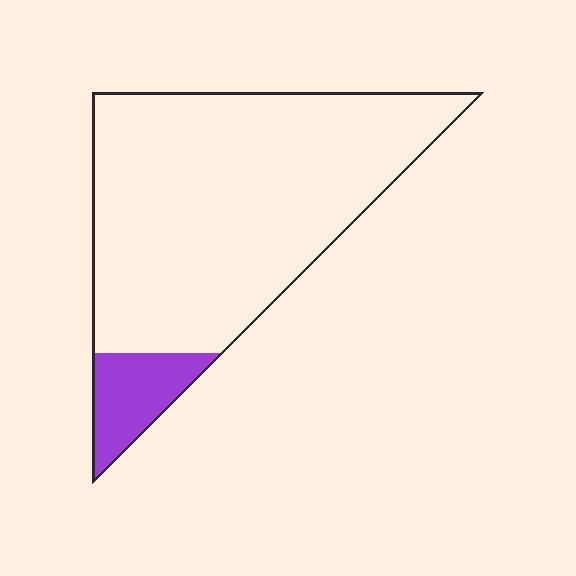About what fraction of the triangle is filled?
About one tenth (1/10).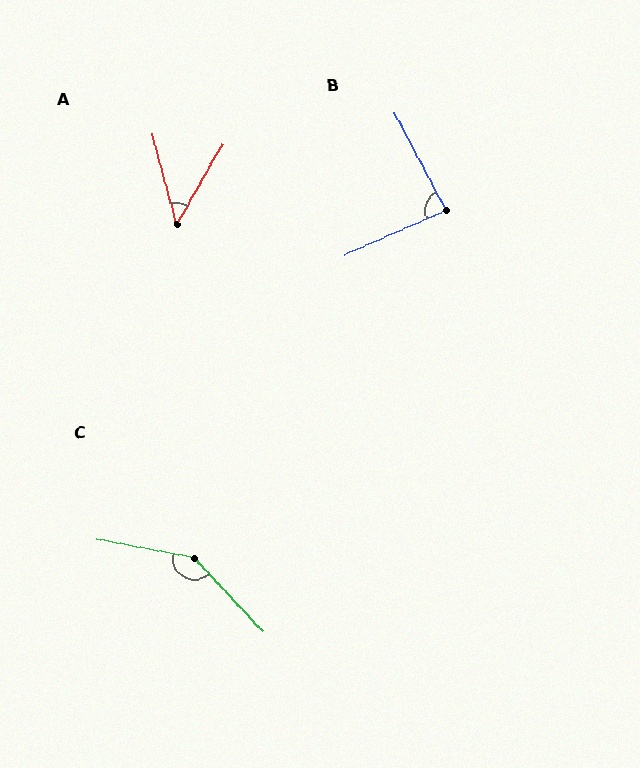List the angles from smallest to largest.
A (44°), B (86°), C (144°).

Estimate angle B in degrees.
Approximately 86 degrees.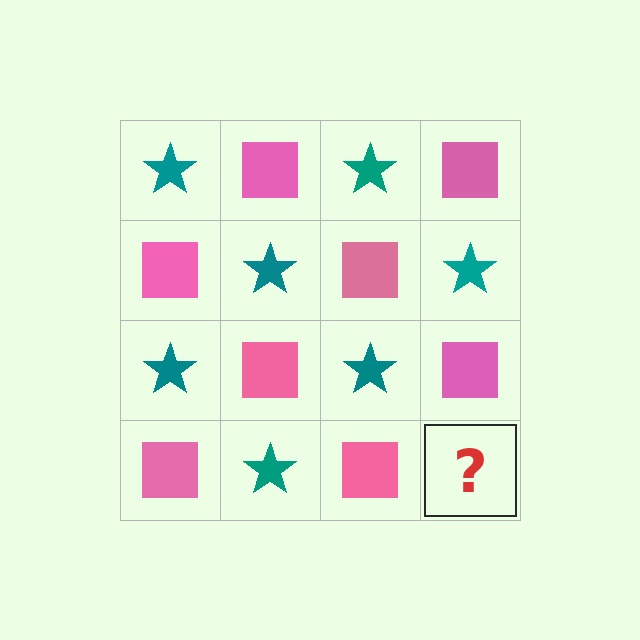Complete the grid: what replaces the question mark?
The question mark should be replaced with a teal star.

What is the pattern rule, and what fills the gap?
The rule is that it alternates teal star and pink square in a checkerboard pattern. The gap should be filled with a teal star.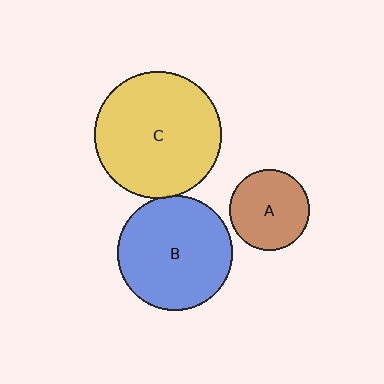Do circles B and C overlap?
Yes.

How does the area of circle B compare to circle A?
Approximately 2.0 times.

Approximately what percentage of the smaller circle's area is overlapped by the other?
Approximately 5%.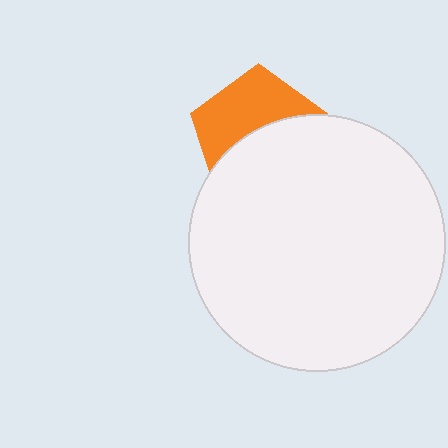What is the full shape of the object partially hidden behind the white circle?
The partially hidden object is an orange pentagon.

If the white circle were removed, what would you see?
You would see the complete orange pentagon.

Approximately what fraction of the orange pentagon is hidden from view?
Roughly 52% of the orange pentagon is hidden behind the white circle.